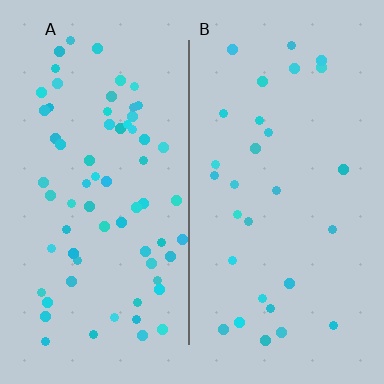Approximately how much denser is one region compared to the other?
Approximately 2.3× — region A over region B.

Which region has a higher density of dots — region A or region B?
A (the left).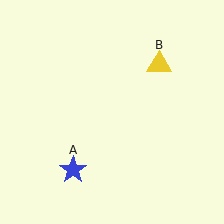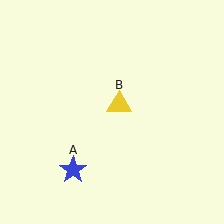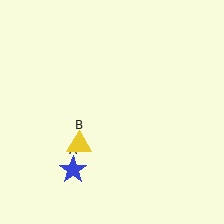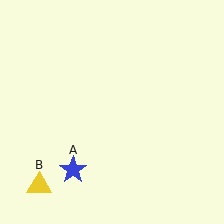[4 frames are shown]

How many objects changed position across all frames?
1 object changed position: yellow triangle (object B).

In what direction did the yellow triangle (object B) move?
The yellow triangle (object B) moved down and to the left.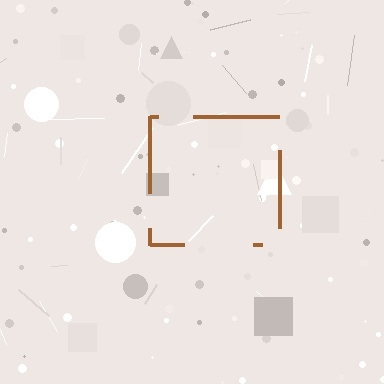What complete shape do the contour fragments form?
The contour fragments form a square.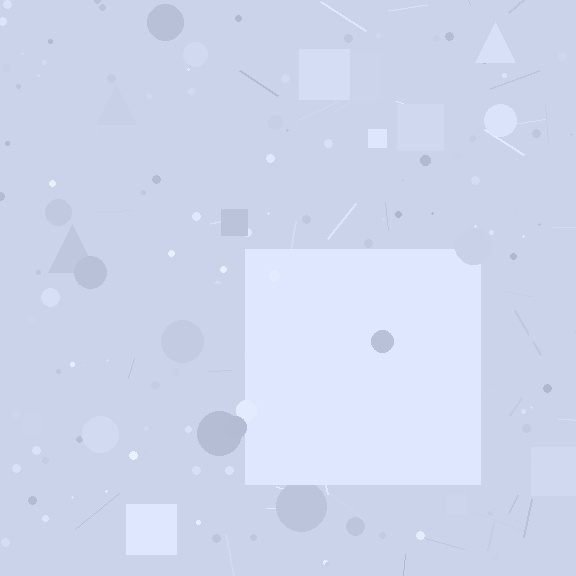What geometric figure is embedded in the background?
A square is embedded in the background.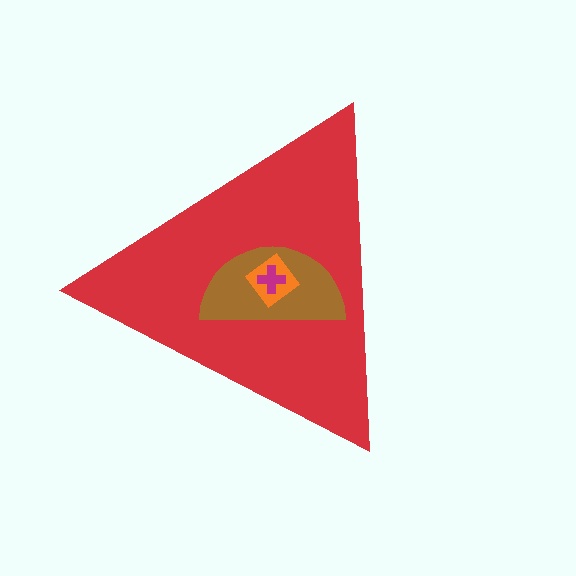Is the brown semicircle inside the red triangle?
Yes.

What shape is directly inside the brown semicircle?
The orange diamond.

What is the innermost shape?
The magenta cross.